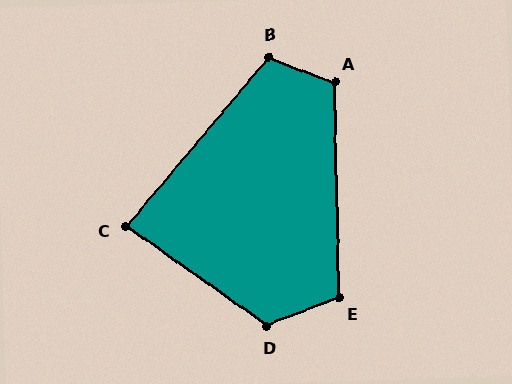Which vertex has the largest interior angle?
D, at approximately 123 degrees.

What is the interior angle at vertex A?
Approximately 112 degrees (obtuse).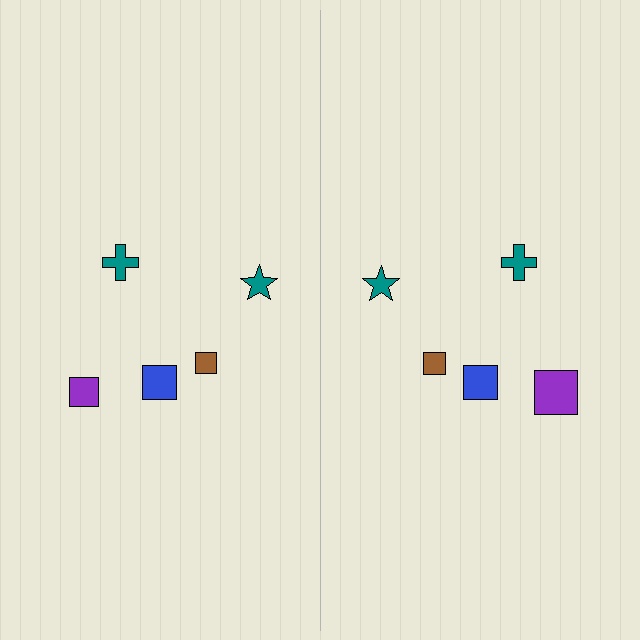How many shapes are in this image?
There are 10 shapes in this image.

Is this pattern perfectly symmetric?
No, the pattern is not perfectly symmetric. The purple square on the right side has a different size than its mirror counterpart.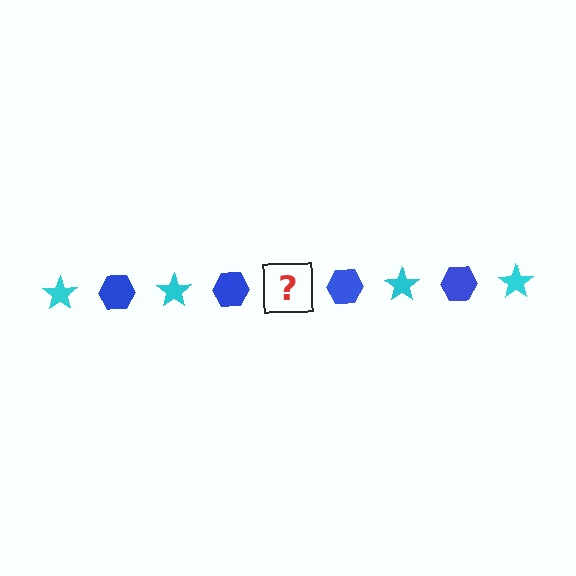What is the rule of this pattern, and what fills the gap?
The rule is that the pattern alternates between cyan star and blue hexagon. The gap should be filled with a cyan star.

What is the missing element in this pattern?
The missing element is a cyan star.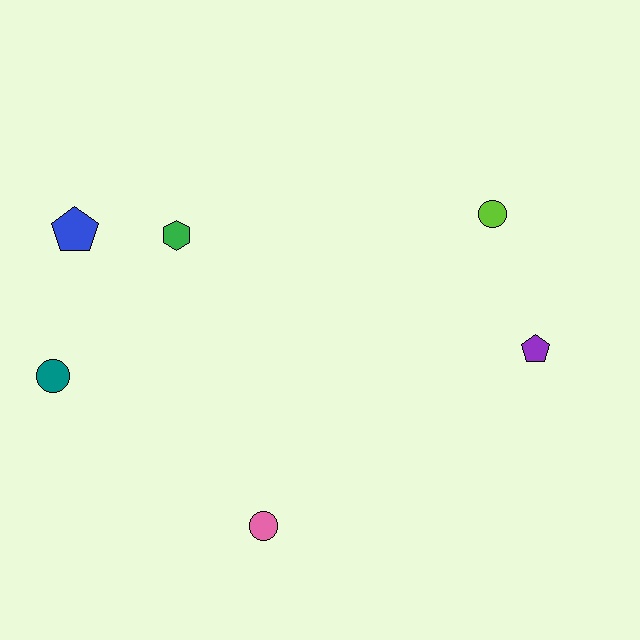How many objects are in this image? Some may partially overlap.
There are 6 objects.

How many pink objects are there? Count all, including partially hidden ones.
There is 1 pink object.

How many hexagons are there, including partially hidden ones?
There is 1 hexagon.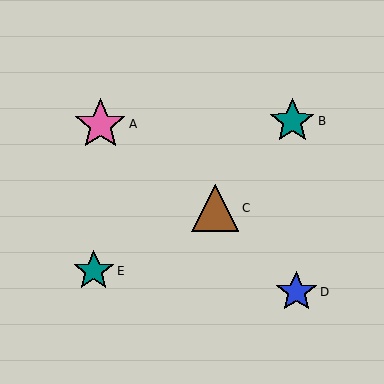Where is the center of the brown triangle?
The center of the brown triangle is at (215, 208).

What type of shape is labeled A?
Shape A is a pink star.